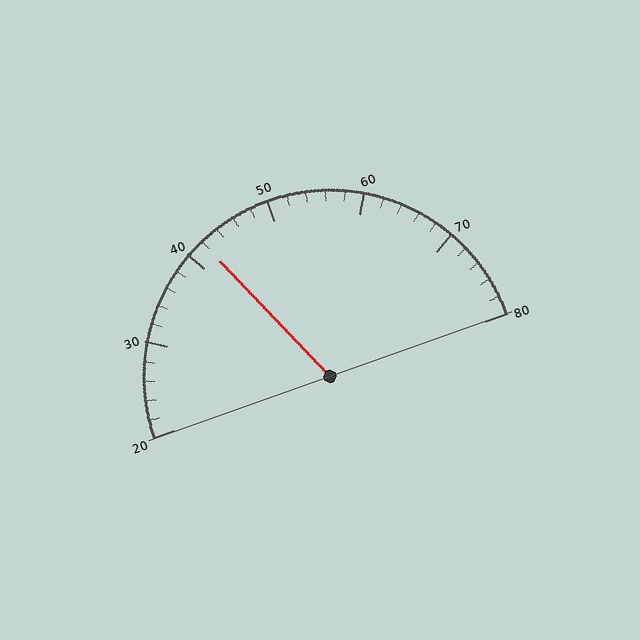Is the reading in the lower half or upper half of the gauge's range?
The reading is in the lower half of the range (20 to 80).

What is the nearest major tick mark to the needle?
The nearest major tick mark is 40.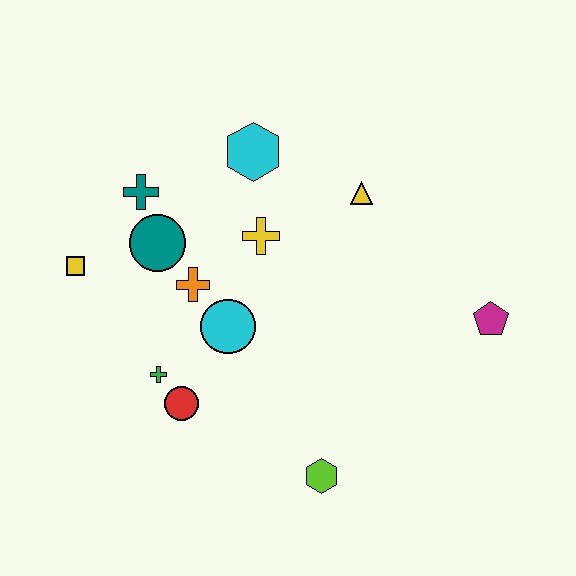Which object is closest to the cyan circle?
The orange cross is closest to the cyan circle.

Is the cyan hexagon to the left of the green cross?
No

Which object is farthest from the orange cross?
The magenta pentagon is farthest from the orange cross.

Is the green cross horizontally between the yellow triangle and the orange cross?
No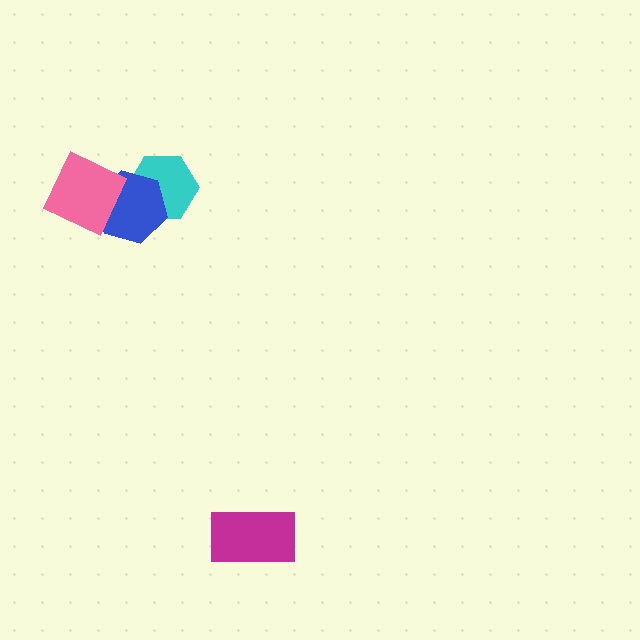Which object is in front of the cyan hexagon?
The blue hexagon is in front of the cyan hexagon.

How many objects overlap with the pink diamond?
1 object overlaps with the pink diamond.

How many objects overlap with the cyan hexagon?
1 object overlaps with the cyan hexagon.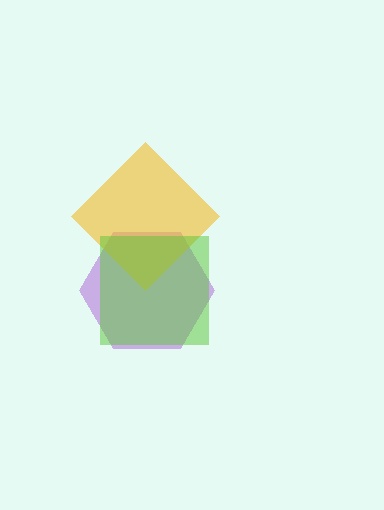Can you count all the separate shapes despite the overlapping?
Yes, there are 3 separate shapes.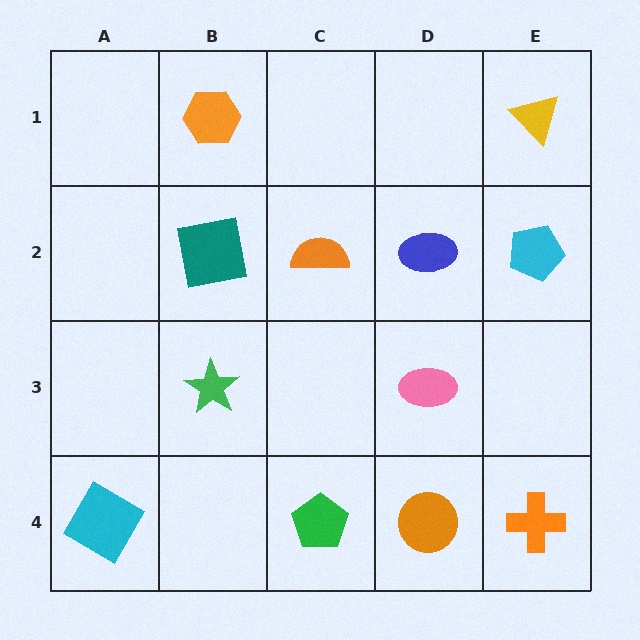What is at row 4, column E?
An orange cross.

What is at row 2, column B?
A teal square.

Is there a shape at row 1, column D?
No, that cell is empty.